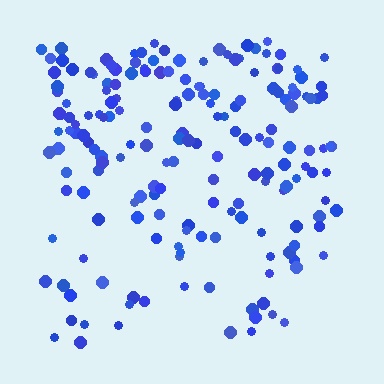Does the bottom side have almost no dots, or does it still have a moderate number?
Still a moderate number, just noticeably fewer than the top.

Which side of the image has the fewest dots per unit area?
The bottom.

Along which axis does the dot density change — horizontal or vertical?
Vertical.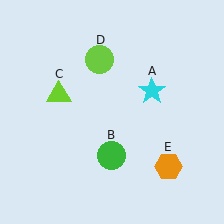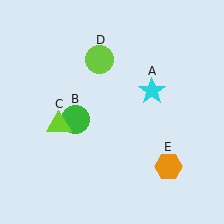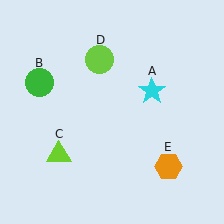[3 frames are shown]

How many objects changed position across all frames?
2 objects changed position: green circle (object B), lime triangle (object C).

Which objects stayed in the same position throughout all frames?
Cyan star (object A) and lime circle (object D) and orange hexagon (object E) remained stationary.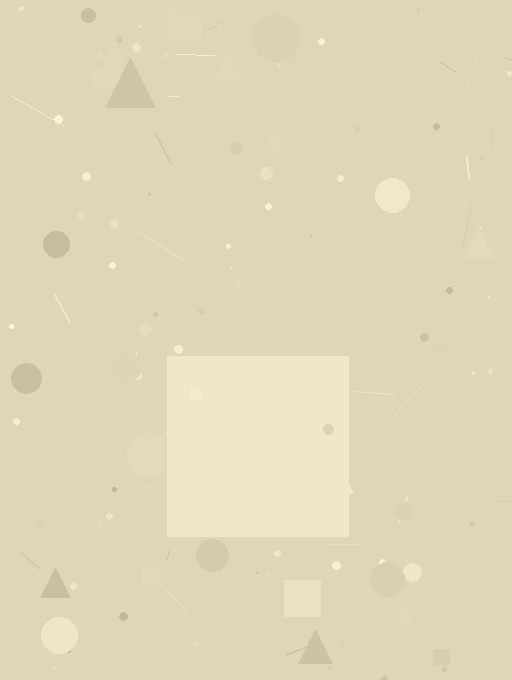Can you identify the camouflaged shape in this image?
The camouflaged shape is a square.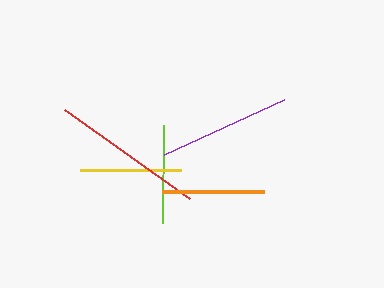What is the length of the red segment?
The red segment is approximately 153 pixels long.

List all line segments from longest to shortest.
From longest to shortest: red, purple, orange, yellow, lime.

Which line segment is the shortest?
The lime line is the shortest at approximately 98 pixels.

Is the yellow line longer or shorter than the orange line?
The orange line is longer than the yellow line.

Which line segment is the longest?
The red line is the longest at approximately 153 pixels.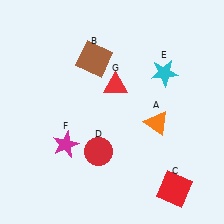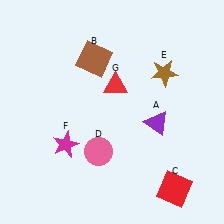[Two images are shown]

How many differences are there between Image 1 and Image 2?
There are 3 differences between the two images.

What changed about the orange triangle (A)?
In Image 1, A is orange. In Image 2, it changed to purple.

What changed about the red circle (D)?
In Image 1, D is red. In Image 2, it changed to pink.